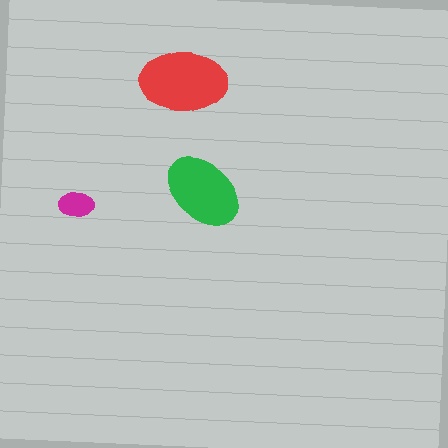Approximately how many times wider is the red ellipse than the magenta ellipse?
About 2.5 times wider.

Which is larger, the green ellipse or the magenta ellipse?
The green one.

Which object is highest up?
The red ellipse is topmost.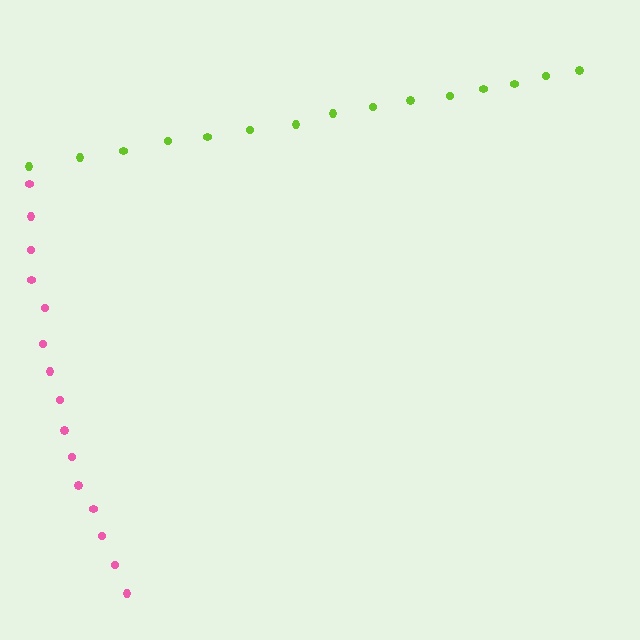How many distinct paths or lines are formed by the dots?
There are 2 distinct paths.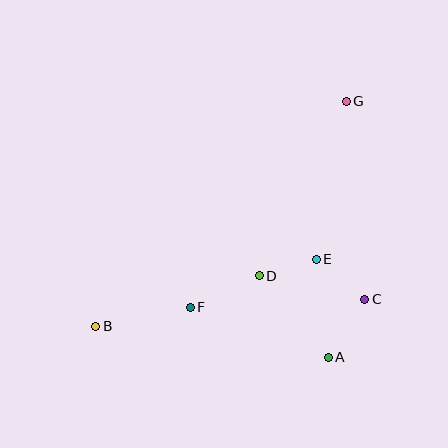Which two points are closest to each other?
Points D and E are closest to each other.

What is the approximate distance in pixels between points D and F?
The distance between D and F is approximately 76 pixels.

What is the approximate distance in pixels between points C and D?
The distance between C and D is approximately 108 pixels.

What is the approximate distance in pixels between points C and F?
The distance between C and F is approximately 175 pixels.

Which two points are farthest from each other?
Points B and G are farthest from each other.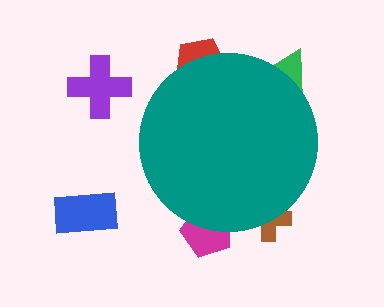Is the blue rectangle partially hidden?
No, the blue rectangle is fully visible.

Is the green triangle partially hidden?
Yes, the green triangle is partially hidden behind the teal circle.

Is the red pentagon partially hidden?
Yes, the red pentagon is partially hidden behind the teal circle.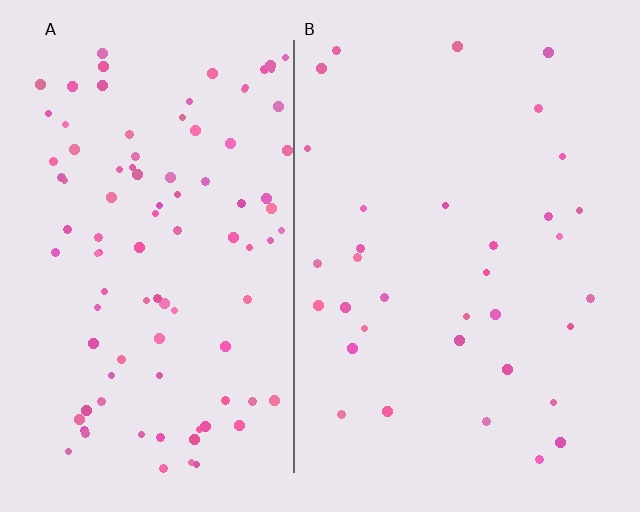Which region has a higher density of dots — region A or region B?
A (the left).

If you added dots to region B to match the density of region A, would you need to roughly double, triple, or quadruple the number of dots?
Approximately triple.